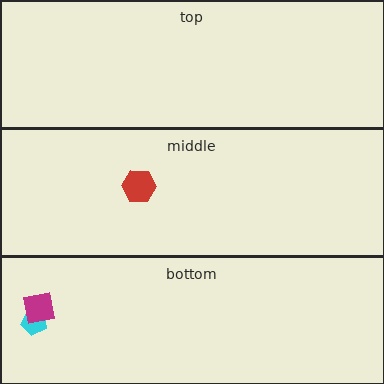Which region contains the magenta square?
The bottom region.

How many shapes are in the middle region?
1.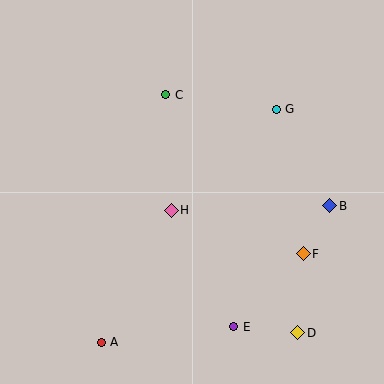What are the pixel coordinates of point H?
Point H is at (171, 210).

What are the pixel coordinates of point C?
Point C is at (166, 95).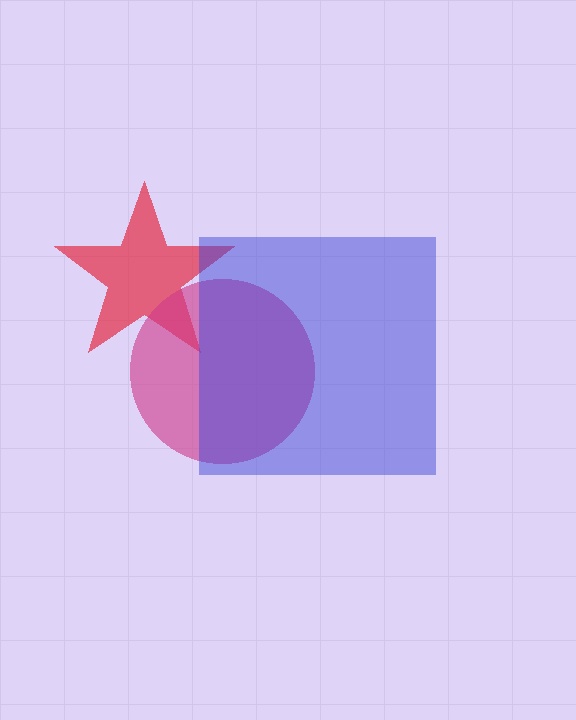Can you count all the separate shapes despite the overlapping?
Yes, there are 3 separate shapes.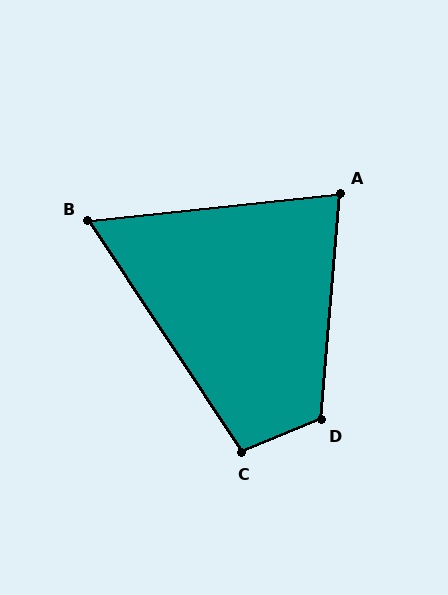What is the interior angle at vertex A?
Approximately 79 degrees (acute).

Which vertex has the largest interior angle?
D, at approximately 117 degrees.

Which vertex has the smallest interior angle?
B, at approximately 63 degrees.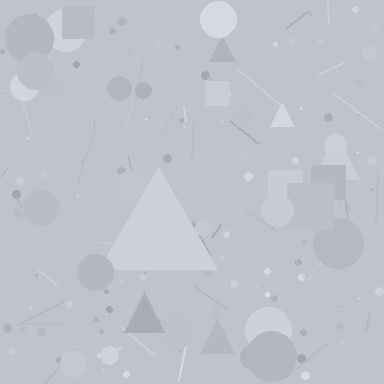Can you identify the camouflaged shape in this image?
The camouflaged shape is a triangle.